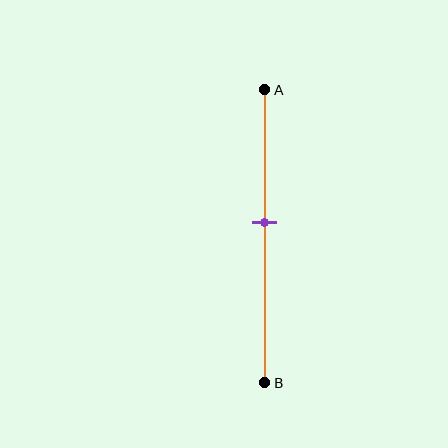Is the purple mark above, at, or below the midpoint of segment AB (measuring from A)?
The purple mark is above the midpoint of segment AB.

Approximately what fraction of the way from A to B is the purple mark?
The purple mark is approximately 45% of the way from A to B.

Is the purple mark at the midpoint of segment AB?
No, the mark is at about 45% from A, not at the 50% midpoint.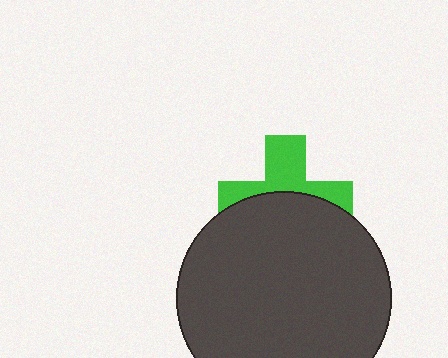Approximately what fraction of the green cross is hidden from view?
Roughly 56% of the green cross is hidden behind the dark gray circle.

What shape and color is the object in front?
The object in front is a dark gray circle.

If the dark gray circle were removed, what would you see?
You would see the complete green cross.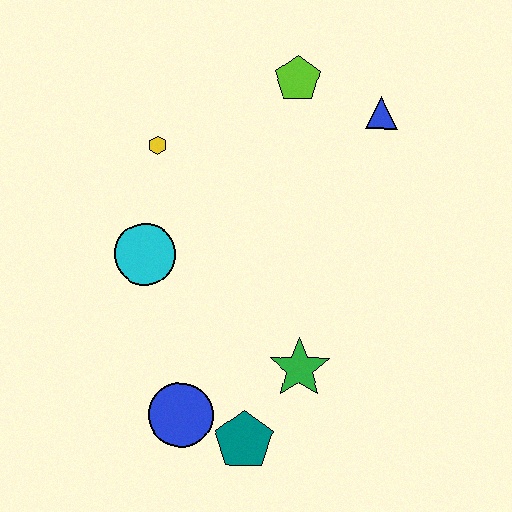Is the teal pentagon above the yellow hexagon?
No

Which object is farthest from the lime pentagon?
The teal pentagon is farthest from the lime pentagon.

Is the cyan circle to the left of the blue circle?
Yes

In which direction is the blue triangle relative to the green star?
The blue triangle is above the green star.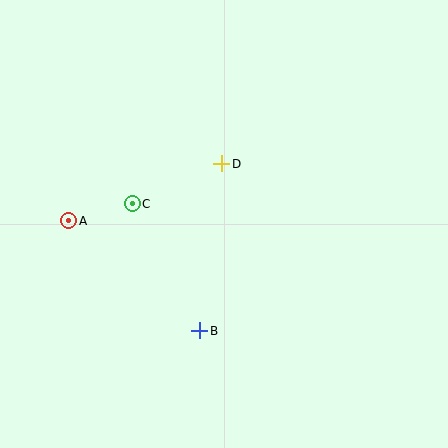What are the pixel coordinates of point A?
Point A is at (69, 221).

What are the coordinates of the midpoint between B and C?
The midpoint between B and C is at (166, 267).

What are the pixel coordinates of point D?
Point D is at (222, 164).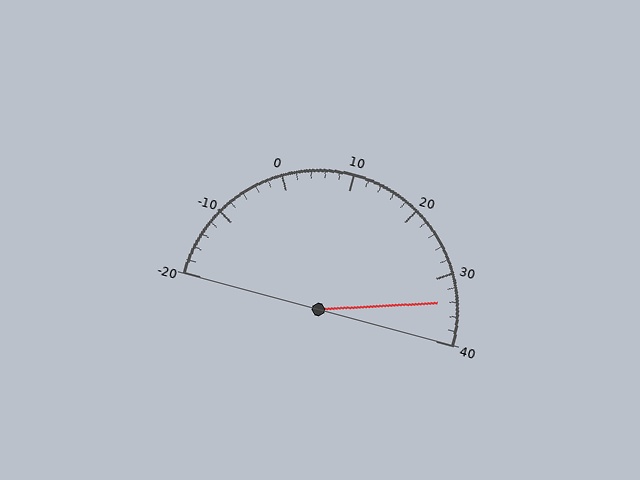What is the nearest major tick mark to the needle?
The nearest major tick mark is 30.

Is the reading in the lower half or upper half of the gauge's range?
The reading is in the upper half of the range (-20 to 40).